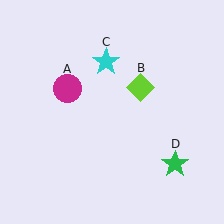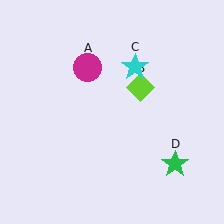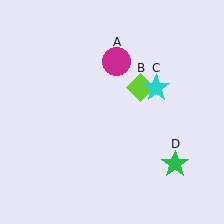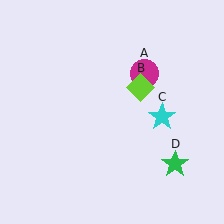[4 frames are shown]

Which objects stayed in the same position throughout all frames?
Lime diamond (object B) and green star (object D) remained stationary.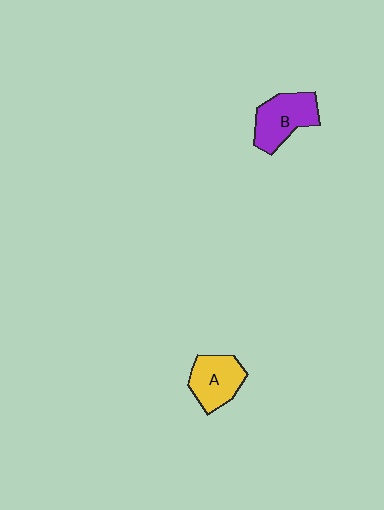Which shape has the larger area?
Shape B (purple).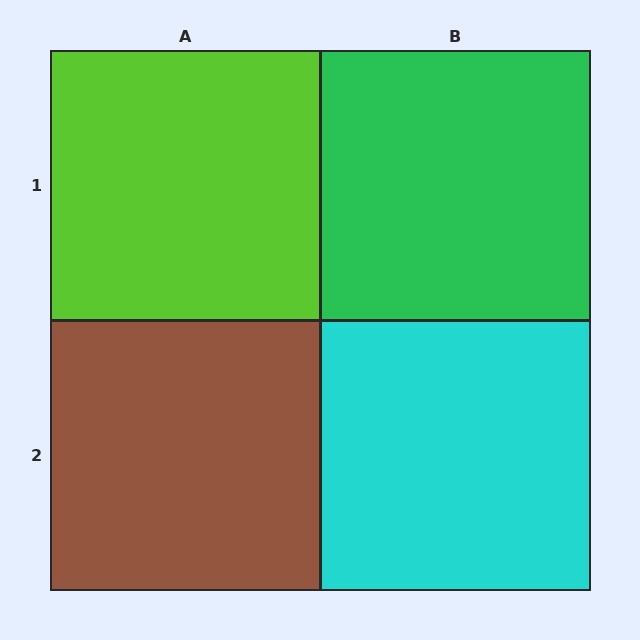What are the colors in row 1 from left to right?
Lime, green.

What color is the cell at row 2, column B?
Cyan.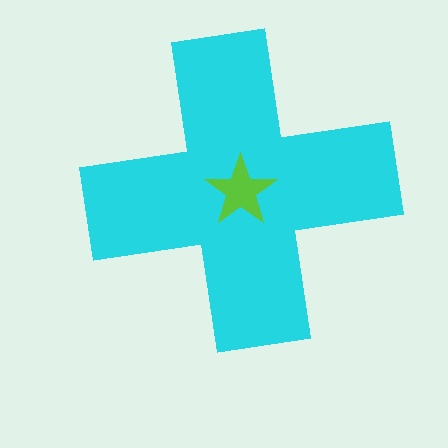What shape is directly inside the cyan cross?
The lime star.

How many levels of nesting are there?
2.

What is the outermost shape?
The cyan cross.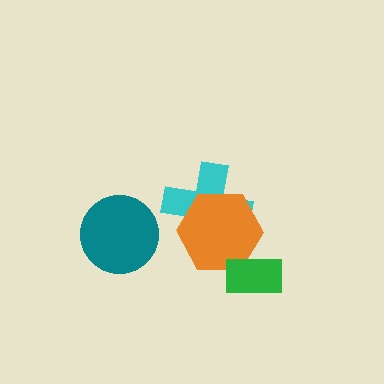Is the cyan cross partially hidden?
Yes, it is partially covered by another shape.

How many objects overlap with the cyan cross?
1 object overlaps with the cyan cross.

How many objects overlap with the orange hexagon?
2 objects overlap with the orange hexagon.